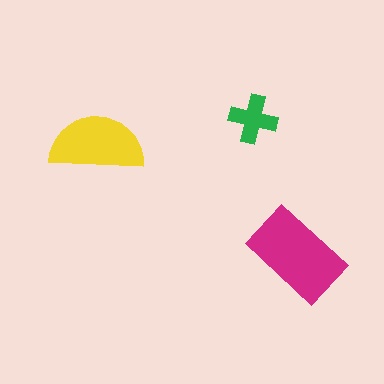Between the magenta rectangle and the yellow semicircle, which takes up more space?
The magenta rectangle.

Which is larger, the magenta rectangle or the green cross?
The magenta rectangle.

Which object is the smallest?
The green cross.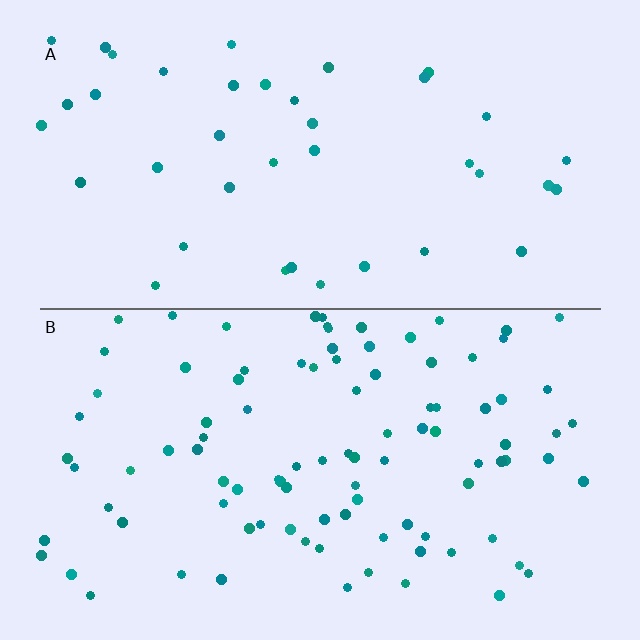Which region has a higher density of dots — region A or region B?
B (the bottom).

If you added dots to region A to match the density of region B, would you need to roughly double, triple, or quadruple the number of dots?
Approximately double.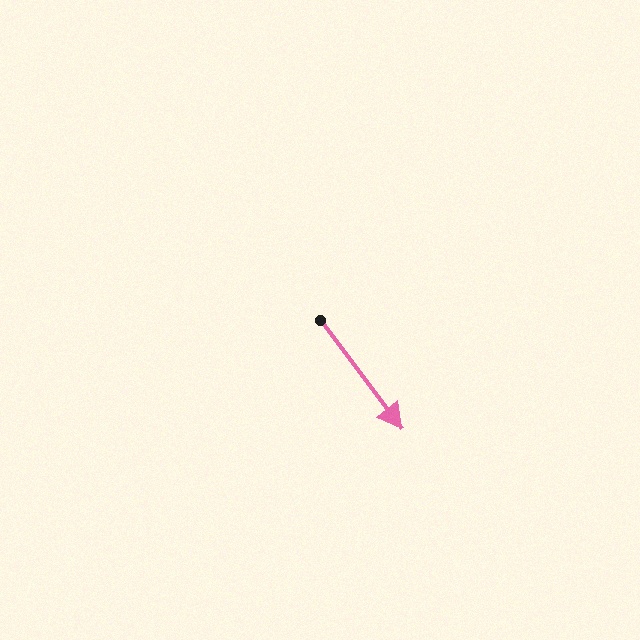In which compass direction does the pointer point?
Southeast.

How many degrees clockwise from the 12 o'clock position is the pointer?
Approximately 143 degrees.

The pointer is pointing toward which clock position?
Roughly 5 o'clock.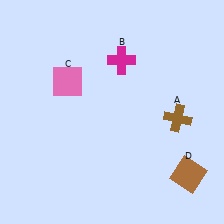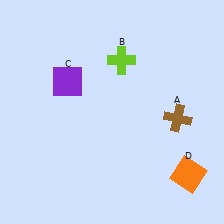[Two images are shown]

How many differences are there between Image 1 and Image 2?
There are 3 differences between the two images.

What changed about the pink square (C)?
In Image 1, C is pink. In Image 2, it changed to purple.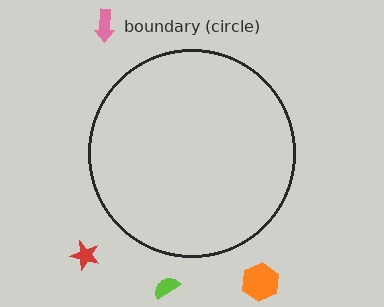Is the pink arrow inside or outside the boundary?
Outside.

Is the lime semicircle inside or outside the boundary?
Outside.